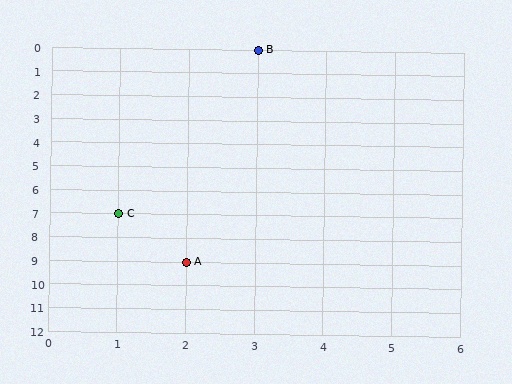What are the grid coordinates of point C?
Point C is at grid coordinates (1, 7).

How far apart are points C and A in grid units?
Points C and A are 1 column and 2 rows apart (about 2.2 grid units diagonally).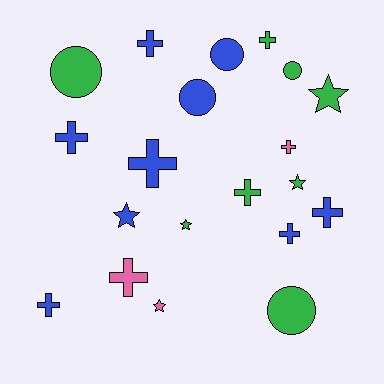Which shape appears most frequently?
Cross, with 10 objects.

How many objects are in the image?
There are 20 objects.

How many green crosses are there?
There are 2 green crosses.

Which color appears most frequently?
Blue, with 9 objects.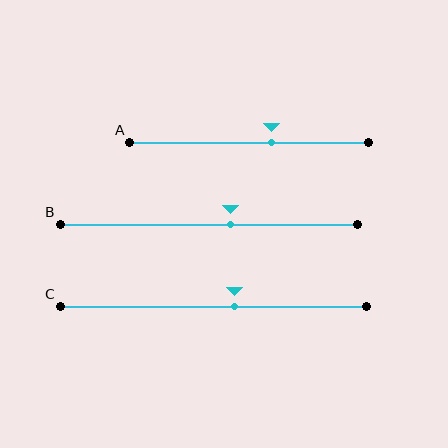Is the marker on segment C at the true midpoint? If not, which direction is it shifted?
No, the marker on segment C is shifted to the right by about 7% of the segment length.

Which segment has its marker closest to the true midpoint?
Segment C has its marker closest to the true midpoint.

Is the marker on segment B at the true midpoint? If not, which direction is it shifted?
No, the marker on segment B is shifted to the right by about 7% of the segment length.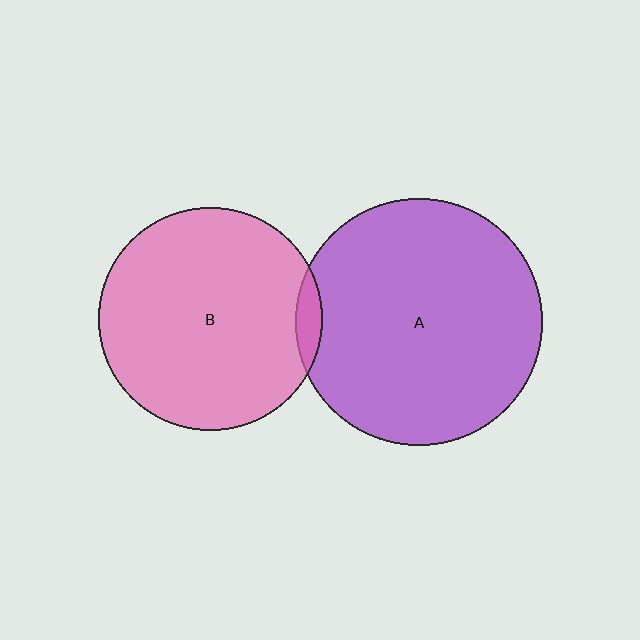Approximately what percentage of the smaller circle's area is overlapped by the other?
Approximately 5%.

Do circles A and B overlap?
Yes.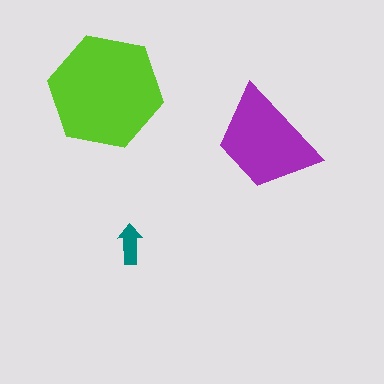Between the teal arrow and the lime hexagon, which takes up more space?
The lime hexagon.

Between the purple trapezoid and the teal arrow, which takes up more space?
The purple trapezoid.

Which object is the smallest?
The teal arrow.